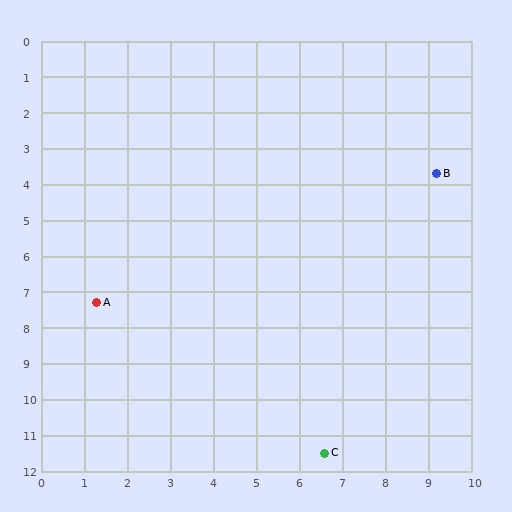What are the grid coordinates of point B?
Point B is at approximately (9.2, 3.7).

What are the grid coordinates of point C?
Point C is at approximately (6.6, 11.5).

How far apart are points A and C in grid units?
Points A and C are about 6.8 grid units apart.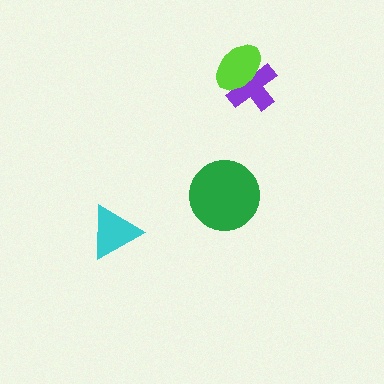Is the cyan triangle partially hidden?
No, no other shape covers it.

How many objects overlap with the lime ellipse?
1 object overlaps with the lime ellipse.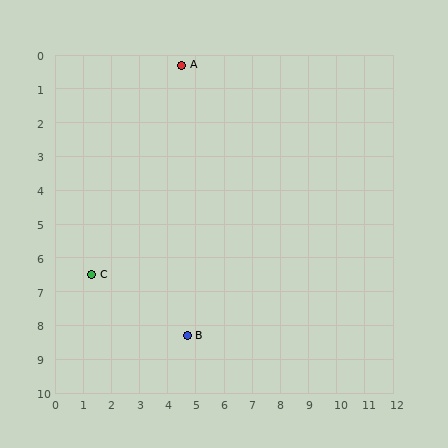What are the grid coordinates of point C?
Point C is at approximately (1.3, 6.5).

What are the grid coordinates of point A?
Point A is at approximately (4.5, 0.3).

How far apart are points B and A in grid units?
Points B and A are about 8.0 grid units apart.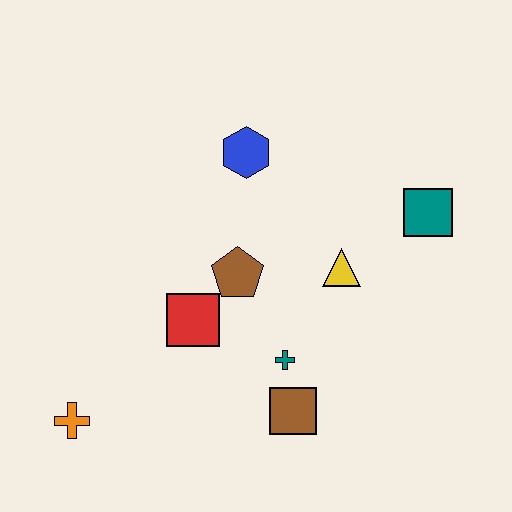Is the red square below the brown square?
No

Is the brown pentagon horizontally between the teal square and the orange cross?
Yes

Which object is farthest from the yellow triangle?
The orange cross is farthest from the yellow triangle.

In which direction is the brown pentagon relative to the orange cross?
The brown pentagon is to the right of the orange cross.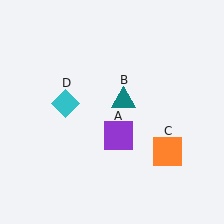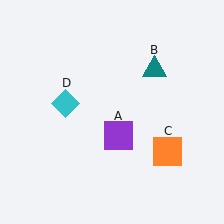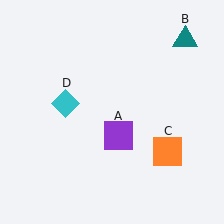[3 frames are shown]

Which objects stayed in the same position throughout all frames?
Purple square (object A) and orange square (object C) and cyan diamond (object D) remained stationary.